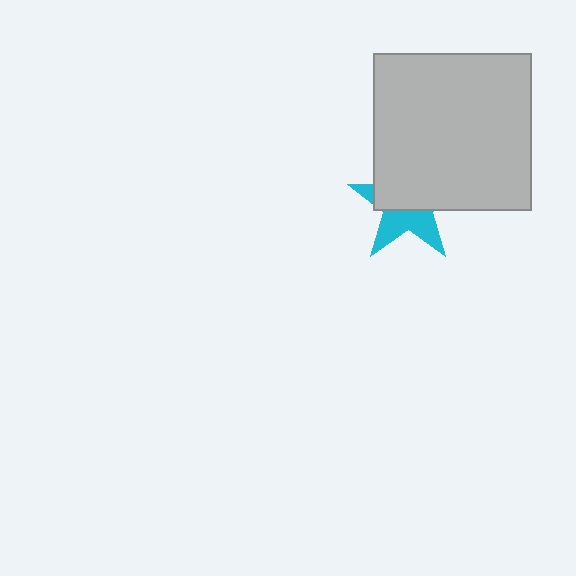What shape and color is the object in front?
The object in front is a light gray square.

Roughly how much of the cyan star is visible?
A small part of it is visible (roughly 43%).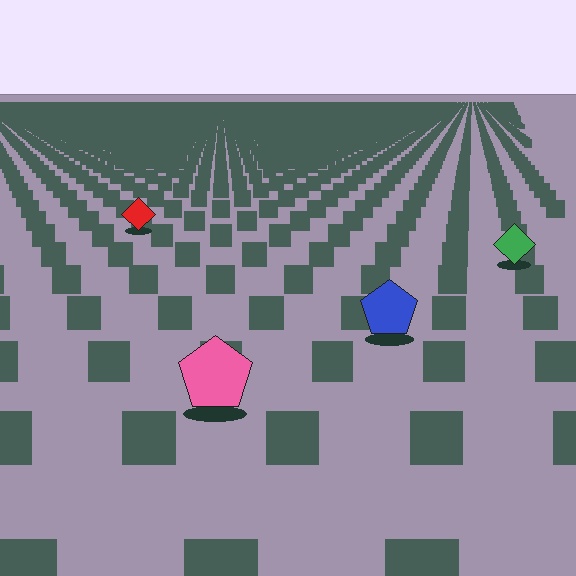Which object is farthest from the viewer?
The red diamond is farthest from the viewer. It appears smaller and the ground texture around it is denser.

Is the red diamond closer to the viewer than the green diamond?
No. The green diamond is closer — you can tell from the texture gradient: the ground texture is coarser near it.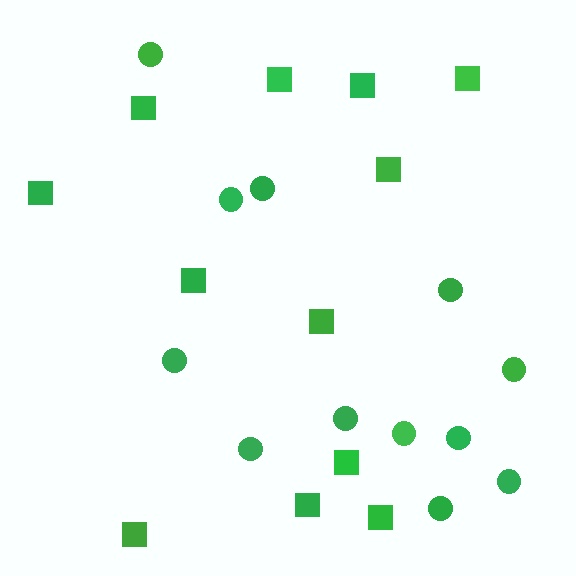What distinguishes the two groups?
There are 2 groups: one group of circles (12) and one group of squares (12).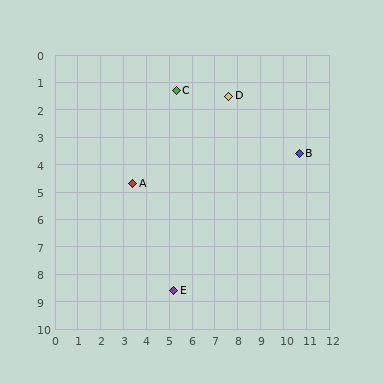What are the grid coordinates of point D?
Point D is at approximately (7.6, 1.5).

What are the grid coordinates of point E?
Point E is at approximately (5.2, 8.6).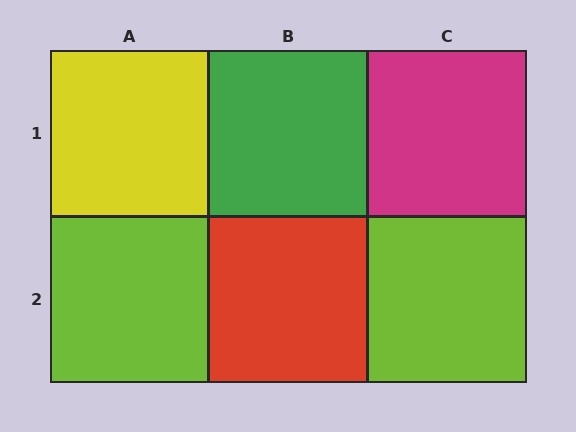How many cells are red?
1 cell is red.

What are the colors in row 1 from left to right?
Yellow, green, magenta.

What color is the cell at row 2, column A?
Lime.